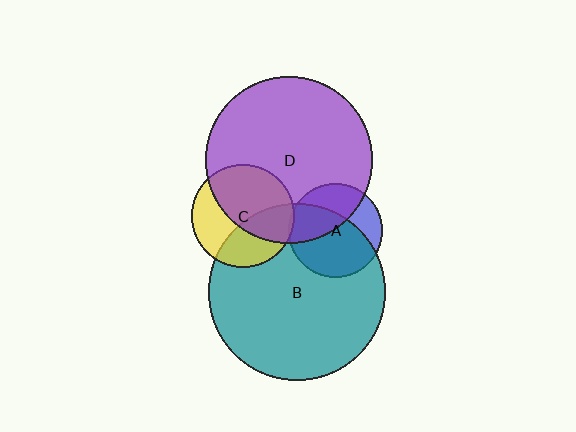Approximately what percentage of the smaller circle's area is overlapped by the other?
Approximately 5%.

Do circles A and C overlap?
Yes.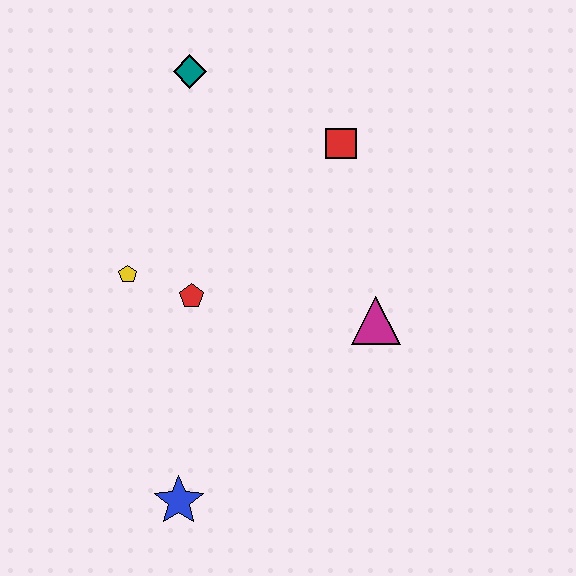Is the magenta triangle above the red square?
No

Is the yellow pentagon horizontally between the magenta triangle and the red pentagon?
No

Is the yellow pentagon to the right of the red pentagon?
No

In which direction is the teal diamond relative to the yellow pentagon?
The teal diamond is above the yellow pentagon.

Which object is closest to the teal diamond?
The red square is closest to the teal diamond.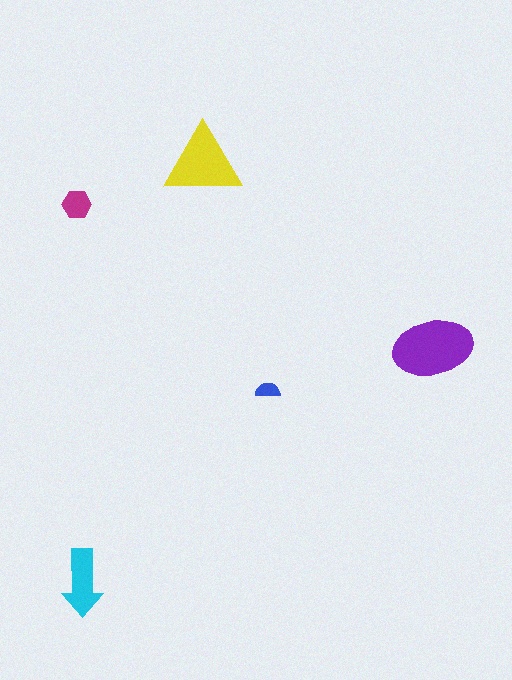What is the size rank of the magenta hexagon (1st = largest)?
4th.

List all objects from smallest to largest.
The blue semicircle, the magenta hexagon, the cyan arrow, the yellow triangle, the purple ellipse.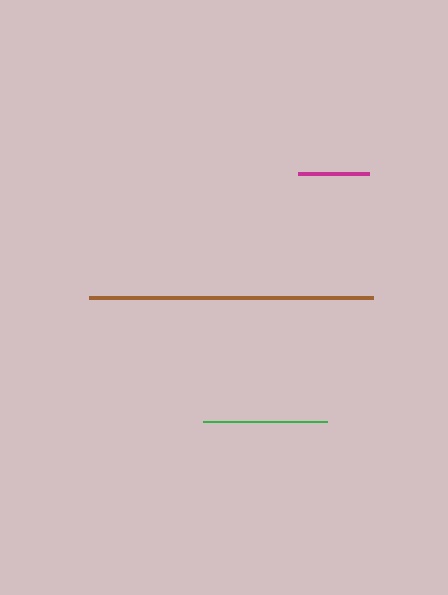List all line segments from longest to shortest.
From longest to shortest: brown, green, magenta.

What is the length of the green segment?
The green segment is approximately 124 pixels long.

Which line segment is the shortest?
The magenta line is the shortest at approximately 71 pixels.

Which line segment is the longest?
The brown line is the longest at approximately 284 pixels.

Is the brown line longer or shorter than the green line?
The brown line is longer than the green line.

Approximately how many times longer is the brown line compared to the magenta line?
The brown line is approximately 4.0 times the length of the magenta line.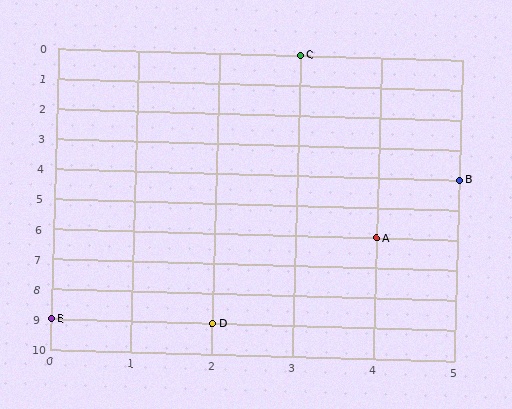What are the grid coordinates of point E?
Point E is at grid coordinates (0, 9).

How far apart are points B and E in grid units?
Points B and E are 5 columns and 5 rows apart (about 7.1 grid units diagonally).